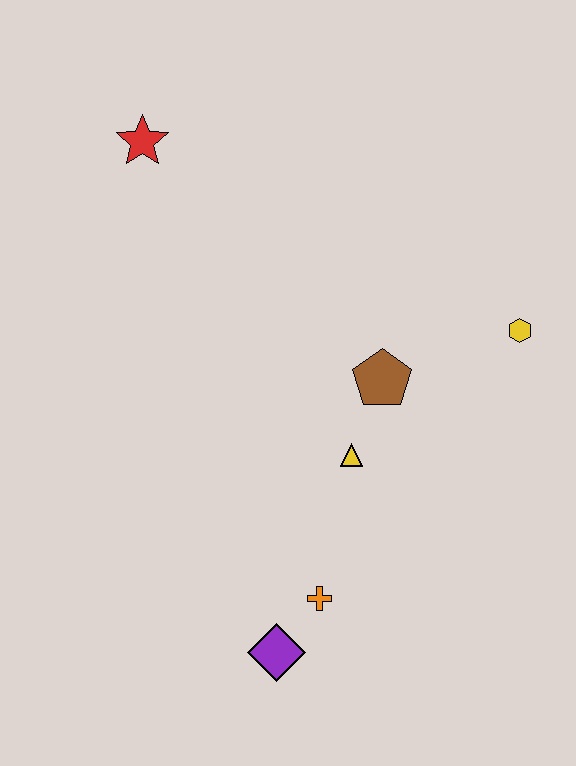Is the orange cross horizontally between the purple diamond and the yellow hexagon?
Yes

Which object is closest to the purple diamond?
The orange cross is closest to the purple diamond.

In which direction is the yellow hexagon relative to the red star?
The yellow hexagon is to the right of the red star.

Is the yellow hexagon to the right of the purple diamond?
Yes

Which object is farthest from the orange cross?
The red star is farthest from the orange cross.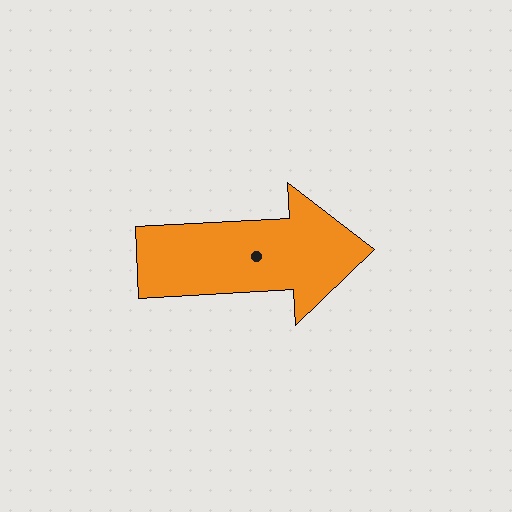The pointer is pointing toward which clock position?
Roughly 3 o'clock.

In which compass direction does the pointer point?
East.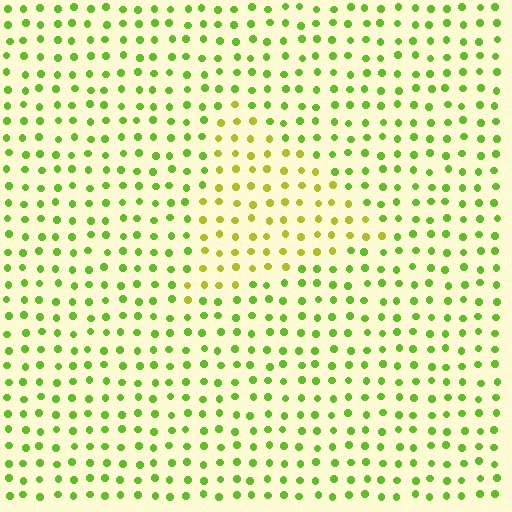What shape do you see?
I see a triangle.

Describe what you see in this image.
The image is filled with small lime elements in a uniform arrangement. A triangle-shaped region is visible where the elements are tinted to a slightly different hue, forming a subtle color boundary.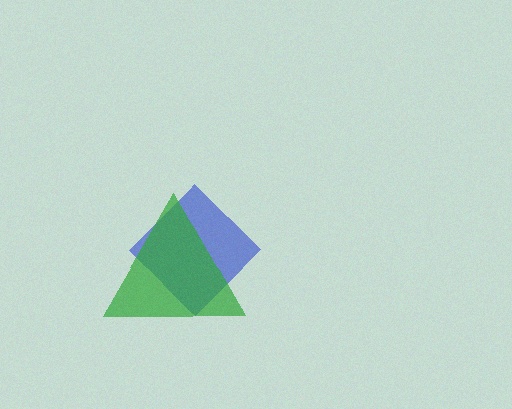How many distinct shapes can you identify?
There are 2 distinct shapes: a blue diamond, a green triangle.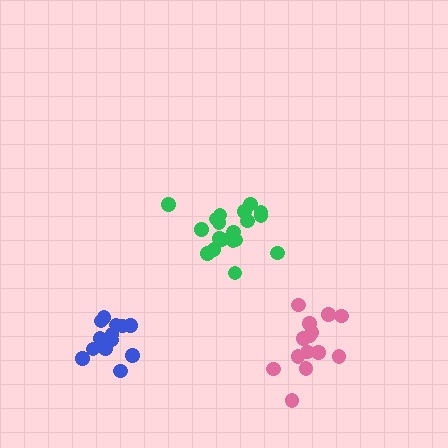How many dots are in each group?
Group 1: 14 dots, Group 2: 19 dots, Group 3: 13 dots (46 total).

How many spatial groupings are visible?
There are 3 spatial groupings.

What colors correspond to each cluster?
The clusters are colored: pink, green, blue.